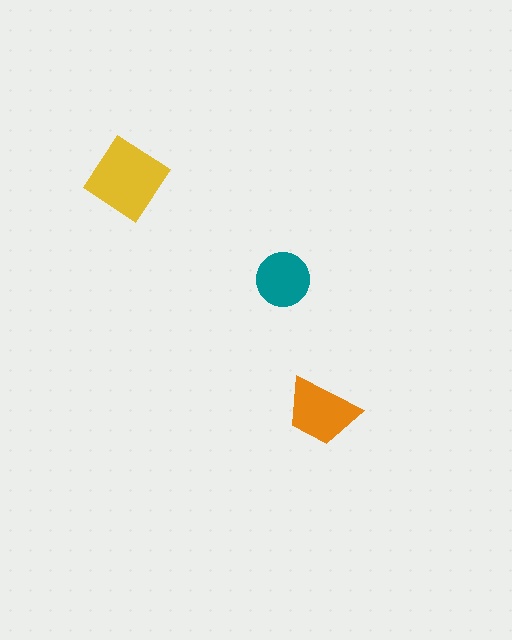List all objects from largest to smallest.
The yellow diamond, the orange trapezoid, the teal circle.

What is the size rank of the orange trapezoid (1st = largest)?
2nd.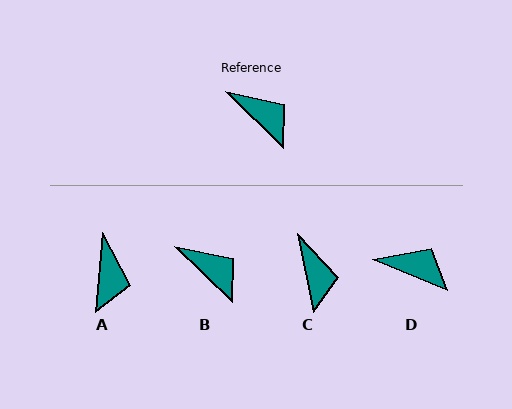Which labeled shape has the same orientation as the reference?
B.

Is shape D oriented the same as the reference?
No, it is off by about 22 degrees.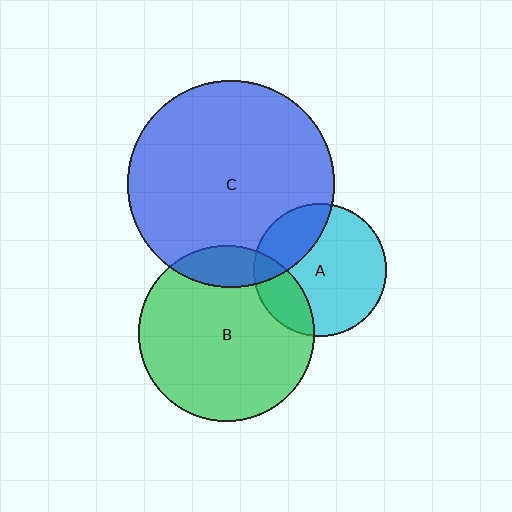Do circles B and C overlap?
Yes.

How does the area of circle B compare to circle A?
Approximately 1.8 times.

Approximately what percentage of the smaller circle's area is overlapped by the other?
Approximately 15%.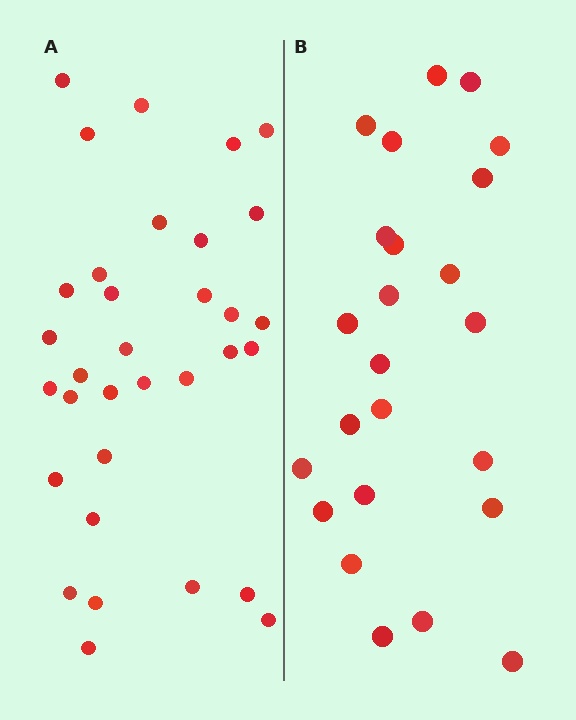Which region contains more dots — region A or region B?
Region A (the left region) has more dots.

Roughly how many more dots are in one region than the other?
Region A has roughly 8 or so more dots than region B.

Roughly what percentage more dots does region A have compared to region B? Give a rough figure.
About 40% more.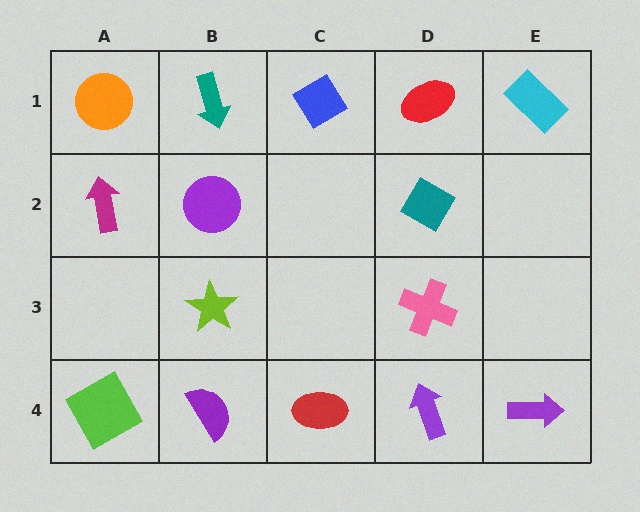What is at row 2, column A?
A magenta arrow.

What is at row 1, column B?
A teal arrow.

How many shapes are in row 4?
5 shapes.